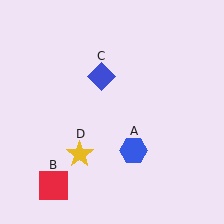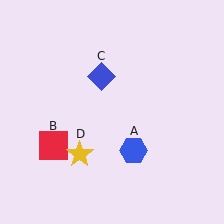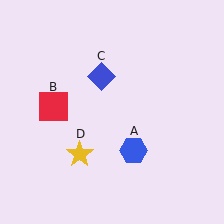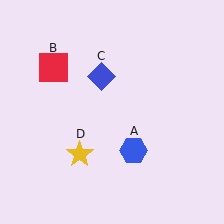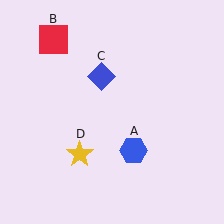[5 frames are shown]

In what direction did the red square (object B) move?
The red square (object B) moved up.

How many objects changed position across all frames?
1 object changed position: red square (object B).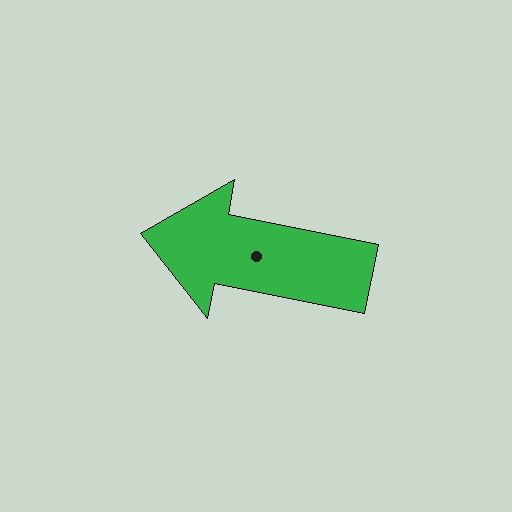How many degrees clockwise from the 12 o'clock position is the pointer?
Approximately 281 degrees.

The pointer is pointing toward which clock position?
Roughly 9 o'clock.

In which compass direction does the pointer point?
West.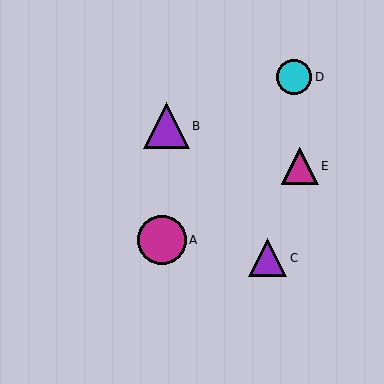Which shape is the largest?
The magenta circle (labeled A) is the largest.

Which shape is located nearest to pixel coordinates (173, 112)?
The purple triangle (labeled B) at (166, 126) is nearest to that location.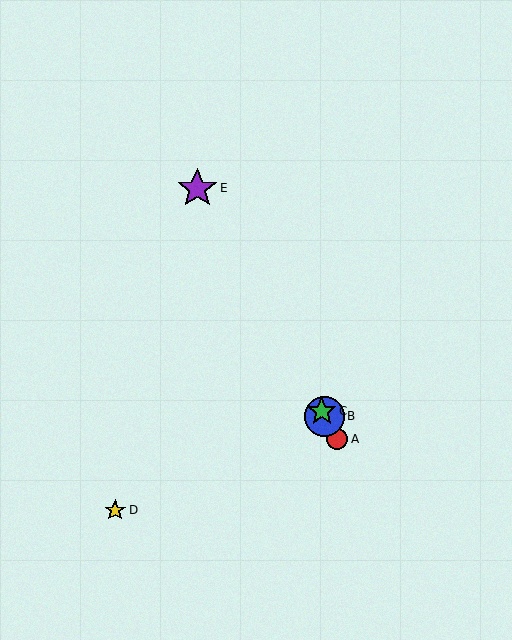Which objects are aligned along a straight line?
Objects A, B, C, E are aligned along a straight line.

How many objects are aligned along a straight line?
4 objects (A, B, C, E) are aligned along a straight line.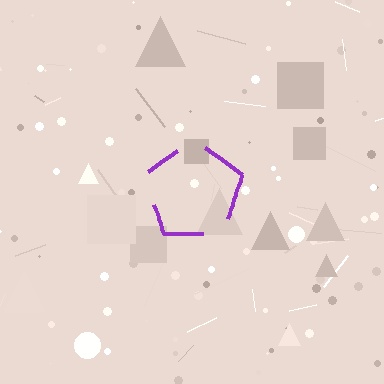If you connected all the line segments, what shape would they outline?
They would outline a pentagon.